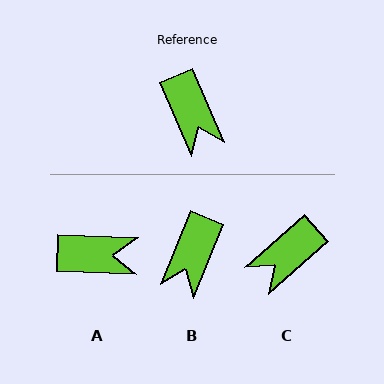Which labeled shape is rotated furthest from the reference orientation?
C, about 72 degrees away.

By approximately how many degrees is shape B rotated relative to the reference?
Approximately 46 degrees clockwise.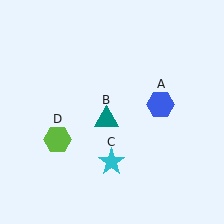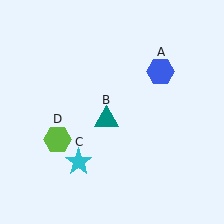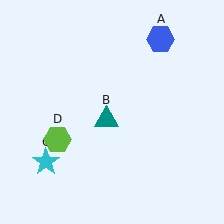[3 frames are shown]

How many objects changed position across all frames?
2 objects changed position: blue hexagon (object A), cyan star (object C).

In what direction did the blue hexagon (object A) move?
The blue hexagon (object A) moved up.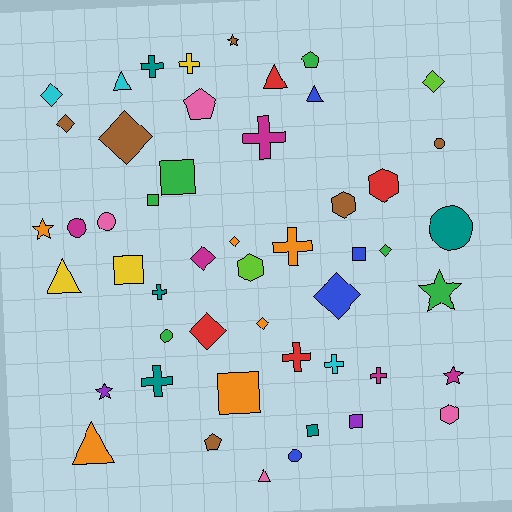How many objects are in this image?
There are 50 objects.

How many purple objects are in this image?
There are 2 purple objects.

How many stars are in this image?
There are 5 stars.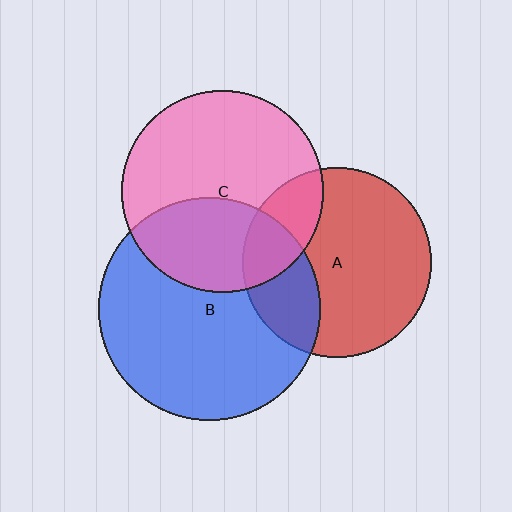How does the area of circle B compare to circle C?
Approximately 1.2 times.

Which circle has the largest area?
Circle B (blue).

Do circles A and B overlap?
Yes.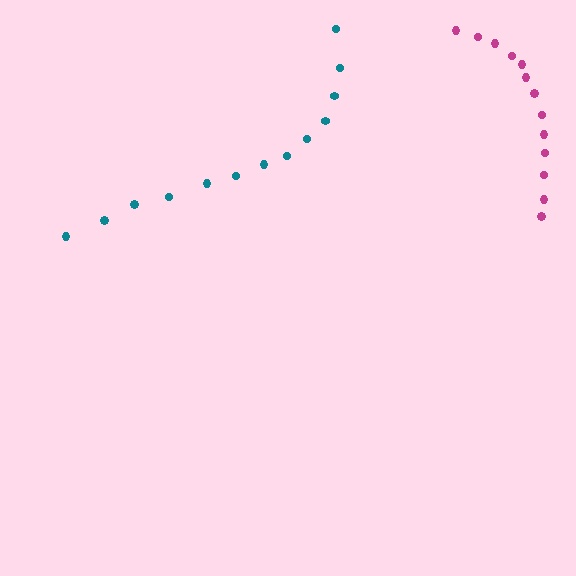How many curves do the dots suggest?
There are 2 distinct paths.